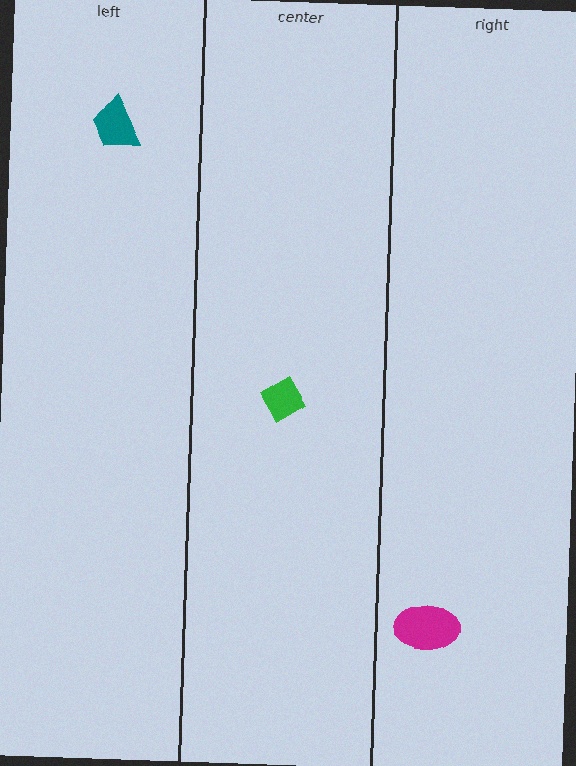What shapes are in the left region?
The teal trapezoid.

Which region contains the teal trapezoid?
The left region.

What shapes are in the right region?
The magenta ellipse.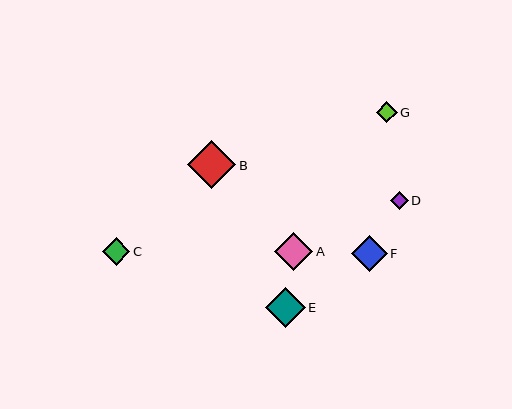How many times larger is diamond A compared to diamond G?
Diamond A is approximately 1.9 times the size of diamond G.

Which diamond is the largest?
Diamond B is the largest with a size of approximately 48 pixels.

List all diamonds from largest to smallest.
From largest to smallest: B, E, A, F, C, G, D.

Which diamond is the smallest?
Diamond D is the smallest with a size of approximately 18 pixels.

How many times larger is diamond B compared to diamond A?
Diamond B is approximately 1.2 times the size of diamond A.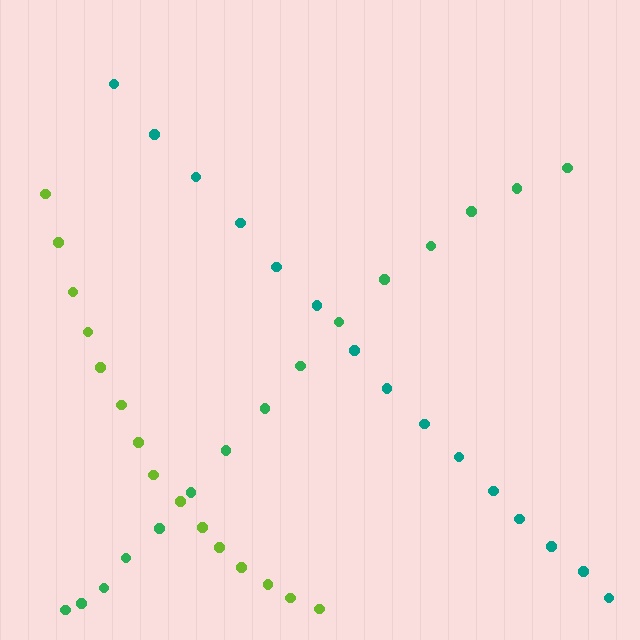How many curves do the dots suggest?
There are 3 distinct paths.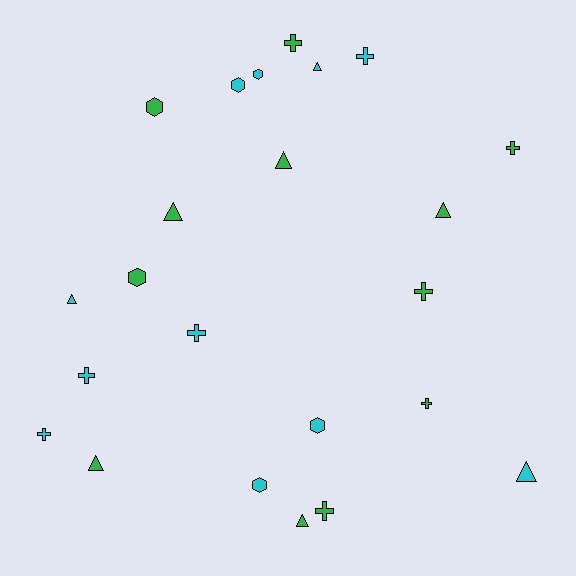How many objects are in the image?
There are 23 objects.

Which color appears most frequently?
Green, with 12 objects.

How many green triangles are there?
There are 5 green triangles.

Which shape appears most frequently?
Cross, with 9 objects.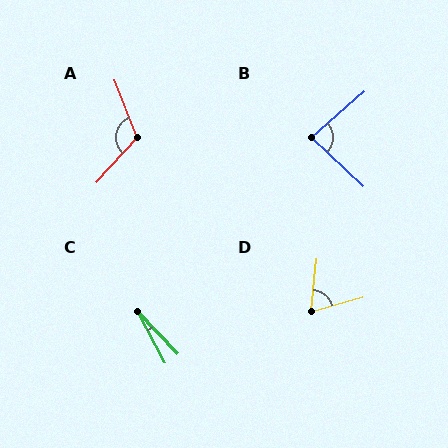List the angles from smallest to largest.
C (16°), D (69°), B (84°), A (116°).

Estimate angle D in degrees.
Approximately 69 degrees.